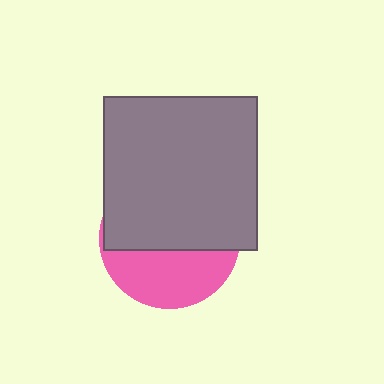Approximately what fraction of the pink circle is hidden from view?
Roughly 61% of the pink circle is hidden behind the gray square.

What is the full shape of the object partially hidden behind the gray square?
The partially hidden object is a pink circle.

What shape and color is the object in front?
The object in front is a gray square.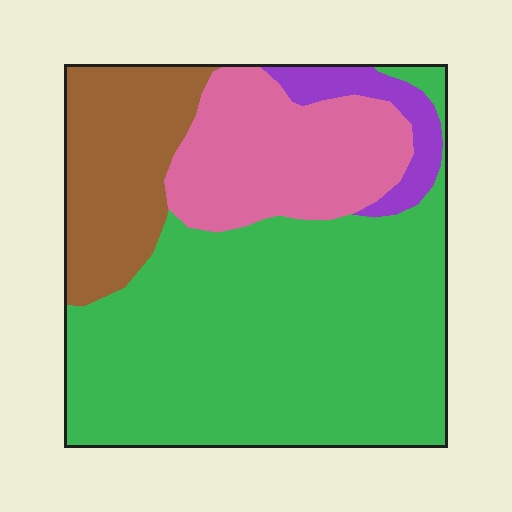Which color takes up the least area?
Purple, at roughly 5%.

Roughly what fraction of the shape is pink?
Pink covers about 20% of the shape.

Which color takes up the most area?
Green, at roughly 55%.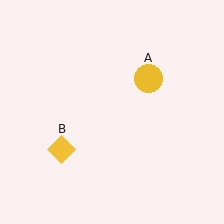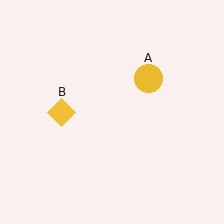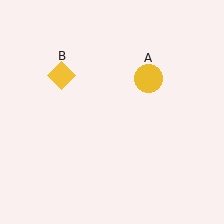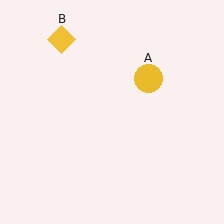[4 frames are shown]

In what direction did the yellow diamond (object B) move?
The yellow diamond (object B) moved up.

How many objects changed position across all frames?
1 object changed position: yellow diamond (object B).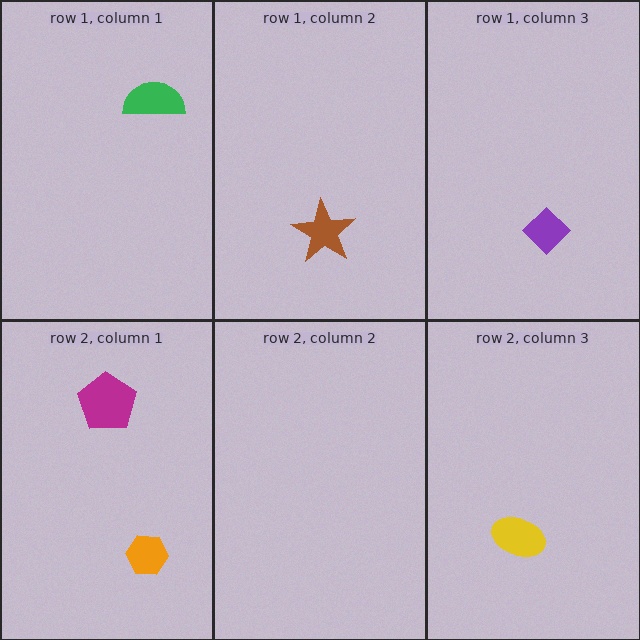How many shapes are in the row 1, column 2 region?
1.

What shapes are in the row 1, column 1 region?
The green semicircle.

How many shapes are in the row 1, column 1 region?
1.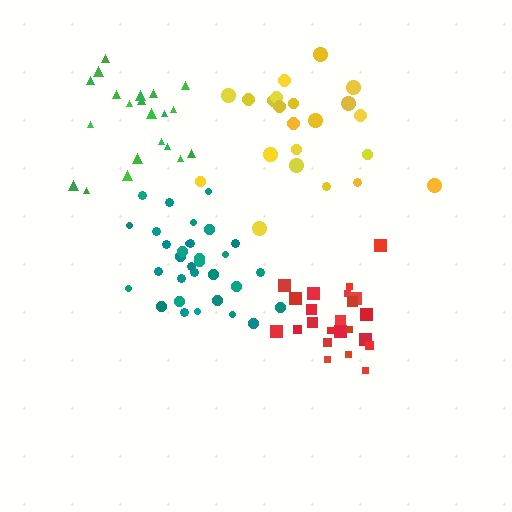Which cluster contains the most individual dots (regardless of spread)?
Teal (32).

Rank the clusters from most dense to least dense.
red, teal, green, yellow.